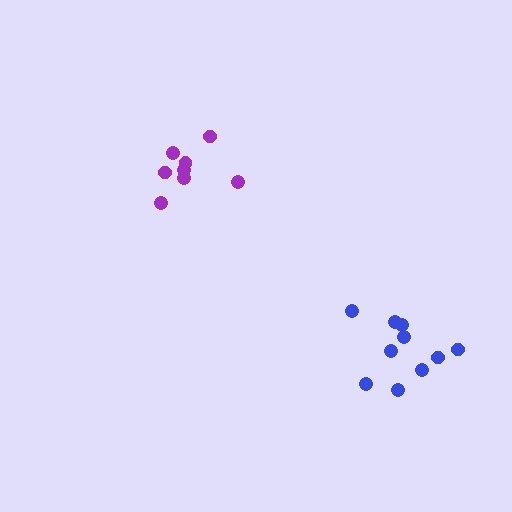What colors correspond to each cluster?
The clusters are colored: purple, blue.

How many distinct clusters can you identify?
There are 2 distinct clusters.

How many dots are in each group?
Group 1: 8 dots, Group 2: 10 dots (18 total).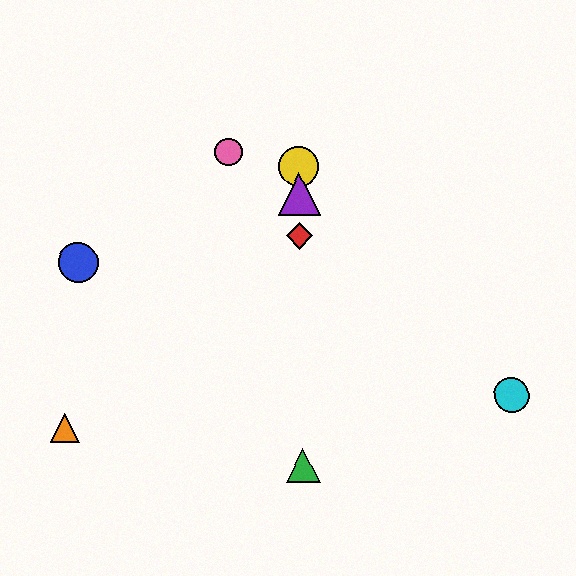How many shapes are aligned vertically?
4 shapes (the red diamond, the green triangle, the yellow circle, the purple triangle) are aligned vertically.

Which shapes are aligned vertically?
The red diamond, the green triangle, the yellow circle, the purple triangle are aligned vertically.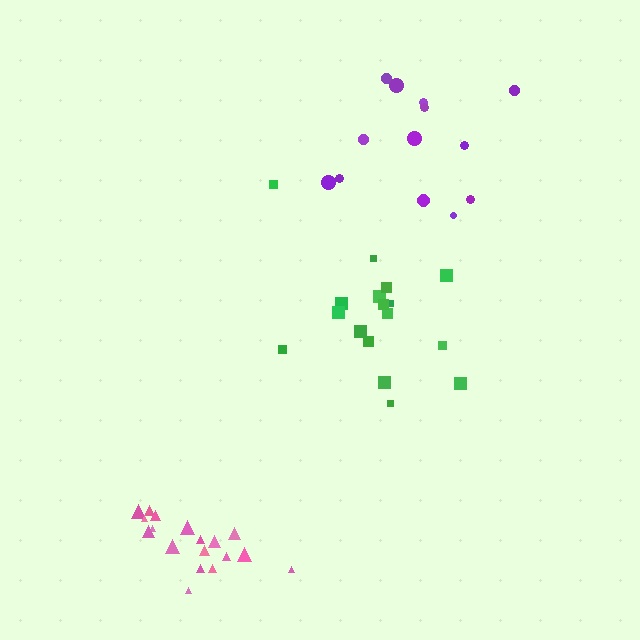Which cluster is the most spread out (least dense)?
Green.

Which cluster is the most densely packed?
Pink.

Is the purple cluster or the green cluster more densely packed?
Purple.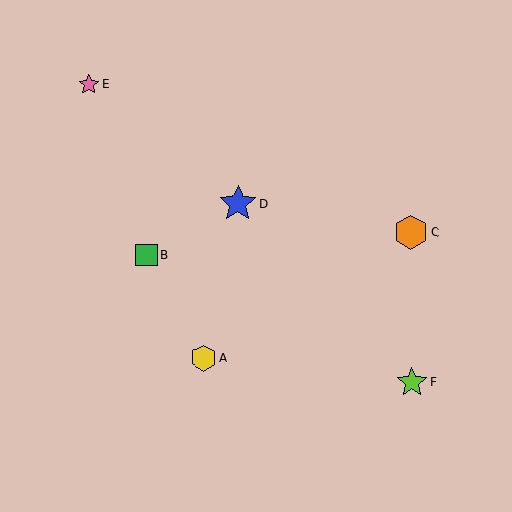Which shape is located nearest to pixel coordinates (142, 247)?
The green square (labeled B) at (146, 255) is nearest to that location.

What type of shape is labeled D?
Shape D is a blue star.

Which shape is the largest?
The blue star (labeled D) is the largest.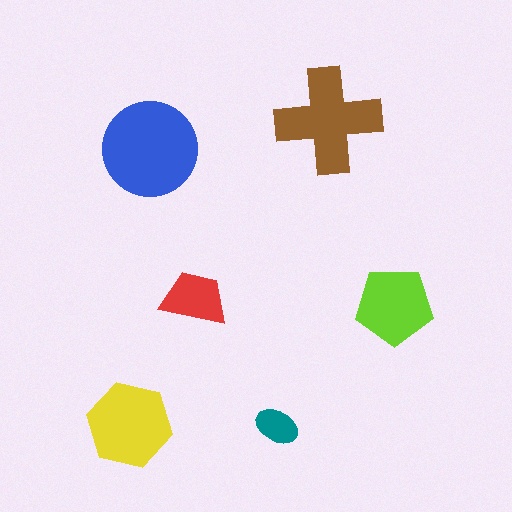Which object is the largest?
The blue circle.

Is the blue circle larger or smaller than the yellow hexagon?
Larger.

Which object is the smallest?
The teal ellipse.